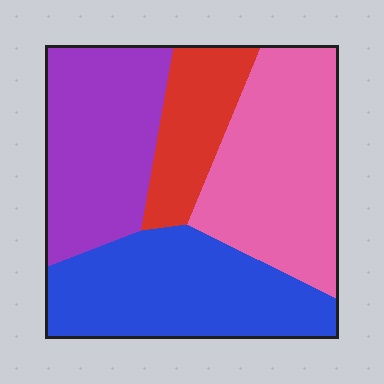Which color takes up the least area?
Red, at roughly 15%.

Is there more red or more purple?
Purple.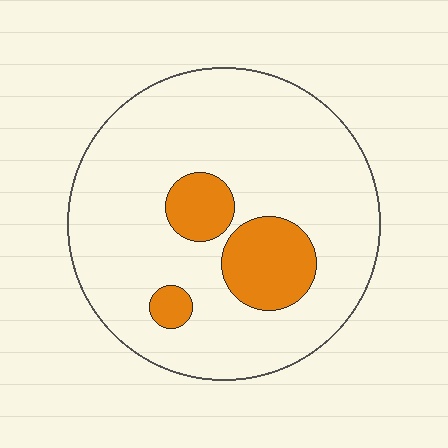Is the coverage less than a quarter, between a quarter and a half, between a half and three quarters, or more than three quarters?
Less than a quarter.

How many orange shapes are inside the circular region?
3.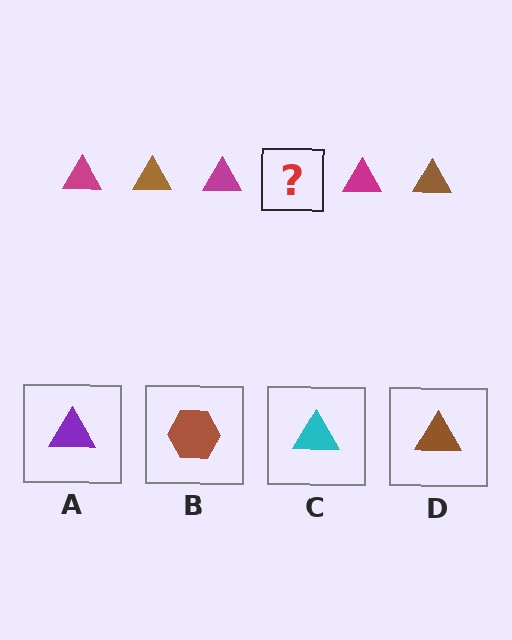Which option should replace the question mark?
Option D.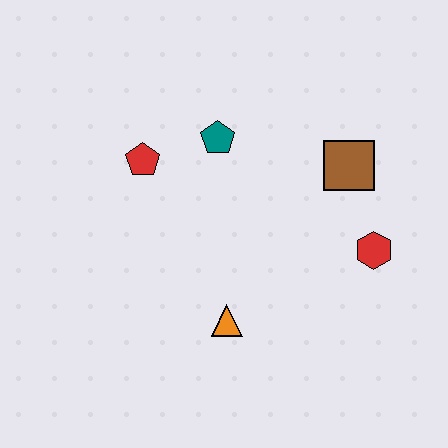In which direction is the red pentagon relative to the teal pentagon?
The red pentagon is to the left of the teal pentagon.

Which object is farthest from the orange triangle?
The brown square is farthest from the orange triangle.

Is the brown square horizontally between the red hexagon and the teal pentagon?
Yes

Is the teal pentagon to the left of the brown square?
Yes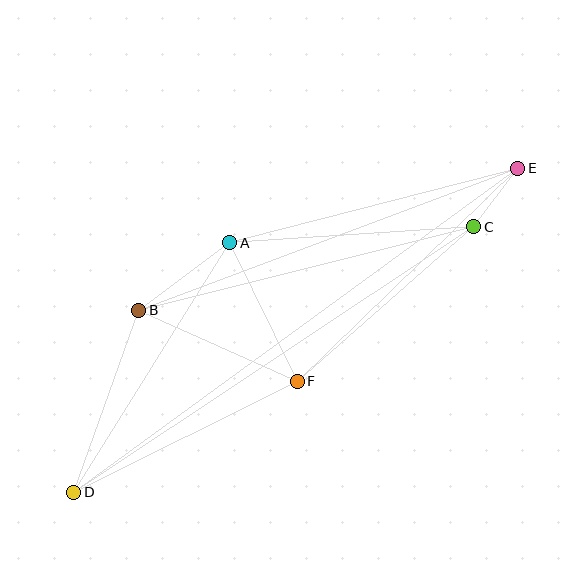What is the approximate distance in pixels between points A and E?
The distance between A and E is approximately 297 pixels.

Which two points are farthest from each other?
Points D and E are farthest from each other.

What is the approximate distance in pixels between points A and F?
The distance between A and F is approximately 154 pixels.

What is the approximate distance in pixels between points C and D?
The distance between C and D is approximately 480 pixels.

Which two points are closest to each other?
Points C and E are closest to each other.